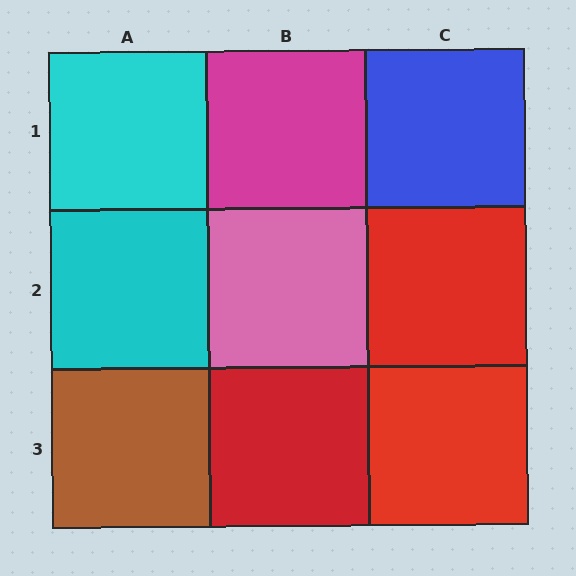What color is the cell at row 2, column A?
Cyan.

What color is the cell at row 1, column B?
Magenta.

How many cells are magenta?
1 cell is magenta.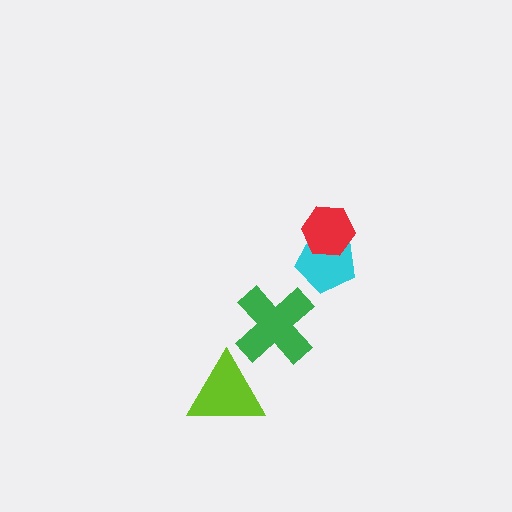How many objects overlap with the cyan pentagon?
1 object overlaps with the cyan pentagon.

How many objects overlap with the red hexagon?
1 object overlaps with the red hexagon.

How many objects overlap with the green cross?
0 objects overlap with the green cross.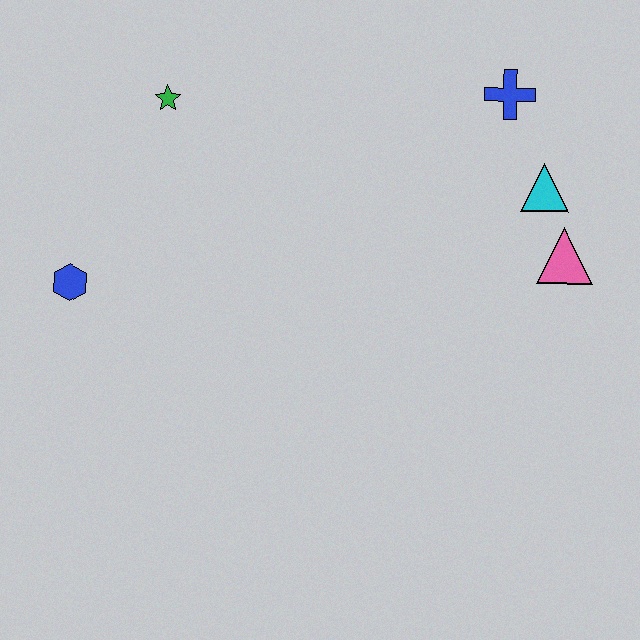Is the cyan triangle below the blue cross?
Yes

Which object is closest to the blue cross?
The cyan triangle is closest to the blue cross.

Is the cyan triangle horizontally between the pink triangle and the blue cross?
Yes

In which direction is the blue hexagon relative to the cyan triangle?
The blue hexagon is to the left of the cyan triangle.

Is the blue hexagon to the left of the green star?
Yes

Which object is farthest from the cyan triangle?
The blue hexagon is farthest from the cyan triangle.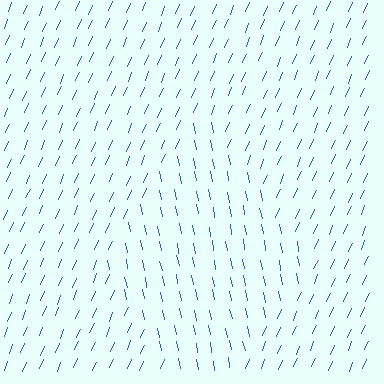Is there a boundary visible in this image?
Yes, there is a texture boundary formed by a change in line orientation.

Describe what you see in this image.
The image is filled with small blue line segments. A diamond region in the image has lines oriented differently from the surrounding lines, creating a visible texture boundary.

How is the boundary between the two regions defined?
The boundary is defined purely by a change in line orientation (approximately 34 degrees difference). All lines are the same color and thickness.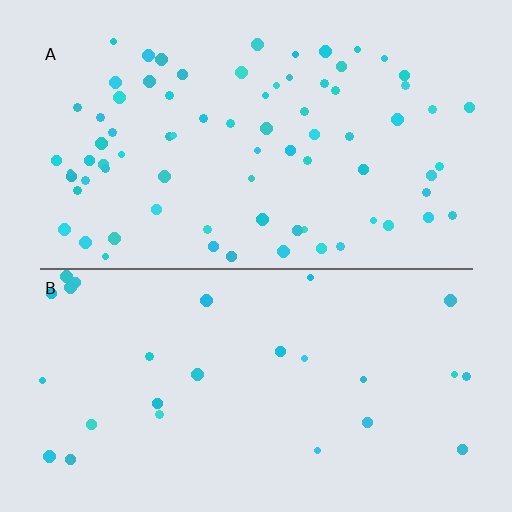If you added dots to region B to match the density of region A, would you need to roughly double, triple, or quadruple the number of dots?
Approximately triple.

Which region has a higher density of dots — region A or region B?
A (the top).